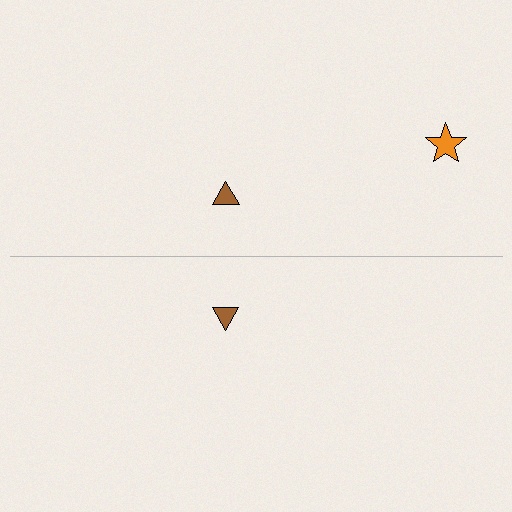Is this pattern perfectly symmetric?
No, the pattern is not perfectly symmetric. A orange star is missing from the bottom side.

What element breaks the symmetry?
A orange star is missing from the bottom side.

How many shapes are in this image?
There are 3 shapes in this image.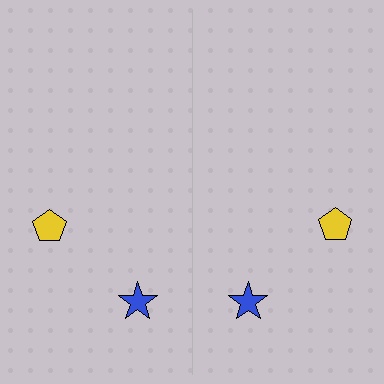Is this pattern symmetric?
Yes, this pattern has bilateral (reflection) symmetry.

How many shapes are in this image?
There are 4 shapes in this image.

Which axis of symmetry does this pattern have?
The pattern has a vertical axis of symmetry running through the center of the image.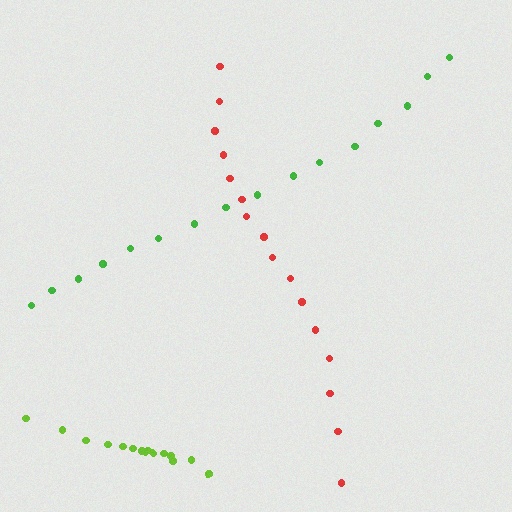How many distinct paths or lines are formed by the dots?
There are 3 distinct paths.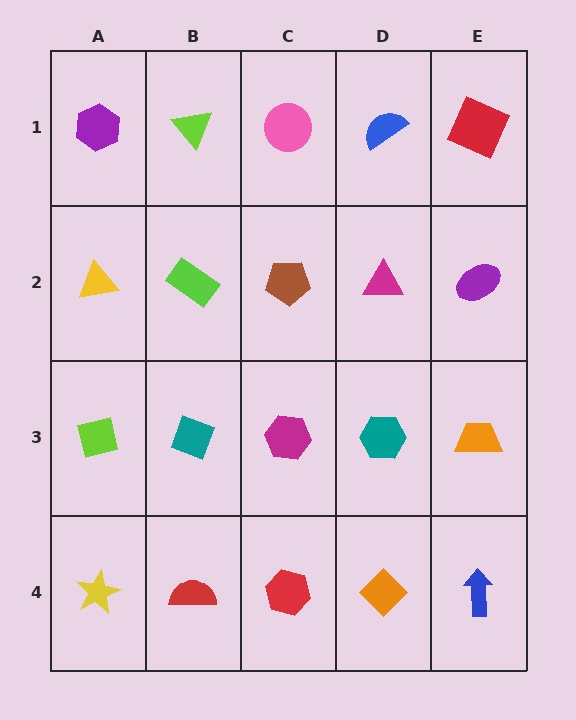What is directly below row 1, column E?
A purple ellipse.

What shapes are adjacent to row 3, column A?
A yellow triangle (row 2, column A), a yellow star (row 4, column A), a teal diamond (row 3, column B).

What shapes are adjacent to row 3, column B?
A lime rectangle (row 2, column B), a red semicircle (row 4, column B), a lime square (row 3, column A), a magenta hexagon (row 3, column C).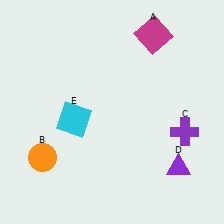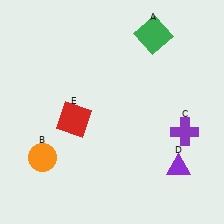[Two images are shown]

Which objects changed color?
A changed from magenta to green. E changed from cyan to red.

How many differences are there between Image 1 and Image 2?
There are 2 differences between the two images.